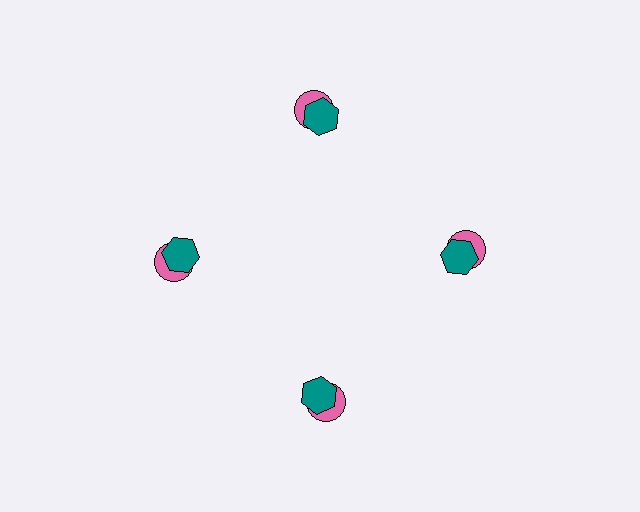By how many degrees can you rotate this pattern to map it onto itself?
The pattern maps onto itself every 90 degrees of rotation.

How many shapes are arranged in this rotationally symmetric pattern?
There are 8 shapes, arranged in 4 groups of 2.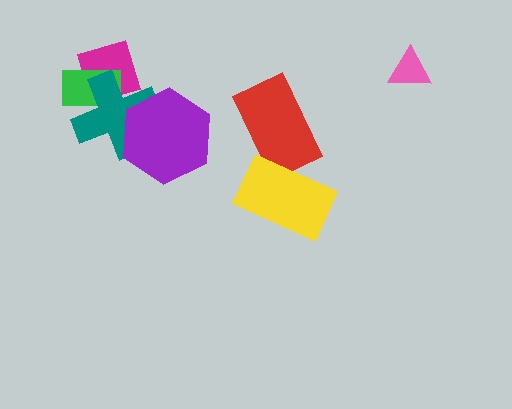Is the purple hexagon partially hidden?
No, no other shape covers it.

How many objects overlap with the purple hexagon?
1 object overlaps with the purple hexagon.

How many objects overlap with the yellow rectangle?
1 object overlaps with the yellow rectangle.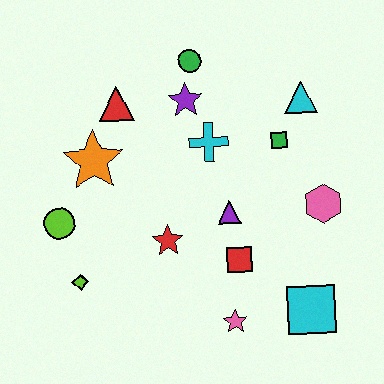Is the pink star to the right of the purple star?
Yes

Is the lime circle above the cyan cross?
No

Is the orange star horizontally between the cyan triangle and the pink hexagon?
No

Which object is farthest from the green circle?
The cyan square is farthest from the green circle.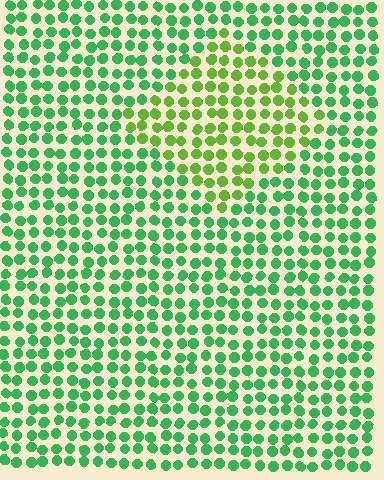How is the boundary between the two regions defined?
The boundary is defined purely by a slight shift in hue (about 36 degrees). Spacing, size, and orientation are identical on both sides.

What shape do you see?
I see a diamond.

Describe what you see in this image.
The image is filled with small green elements in a uniform arrangement. A diamond-shaped region is visible where the elements are tinted to a slightly different hue, forming a subtle color boundary.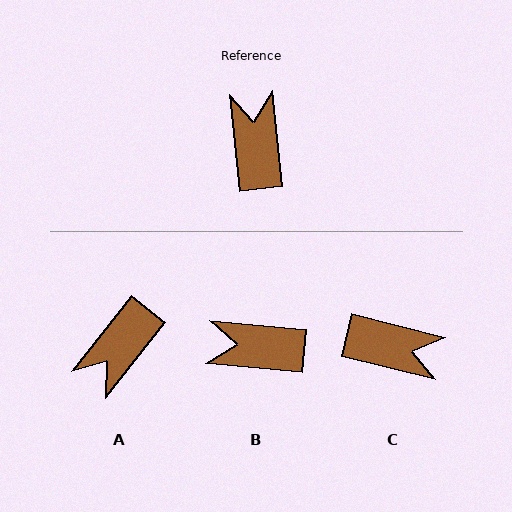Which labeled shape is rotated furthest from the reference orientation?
A, about 136 degrees away.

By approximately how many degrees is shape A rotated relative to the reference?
Approximately 136 degrees counter-clockwise.